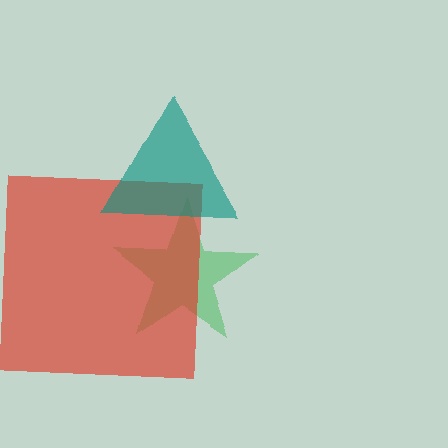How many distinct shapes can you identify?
There are 3 distinct shapes: a green star, a red square, a teal triangle.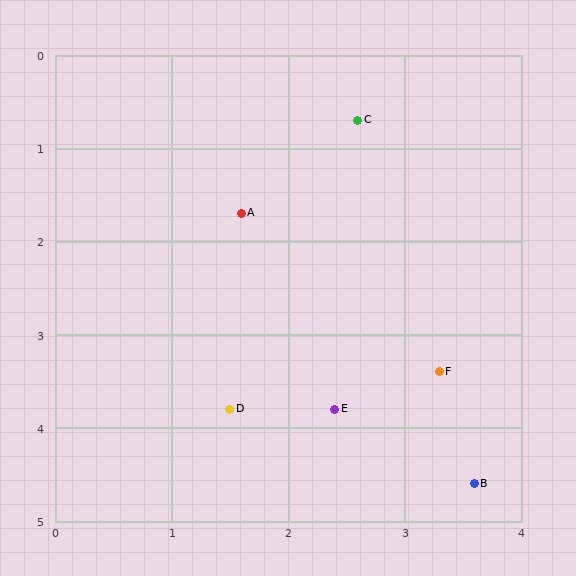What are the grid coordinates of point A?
Point A is at approximately (1.6, 1.7).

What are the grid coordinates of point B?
Point B is at approximately (3.6, 4.6).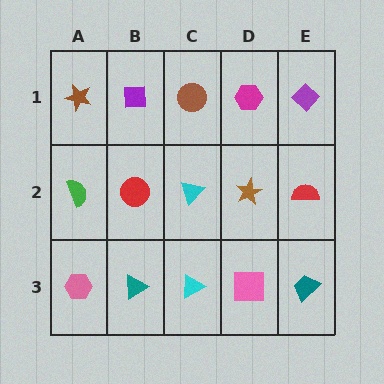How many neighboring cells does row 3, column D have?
3.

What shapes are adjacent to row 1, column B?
A red circle (row 2, column B), a brown star (row 1, column A), a brown circle (row 1, column C).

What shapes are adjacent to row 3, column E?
A red semicircle (row 2, column E), a pink square (row 3, column D).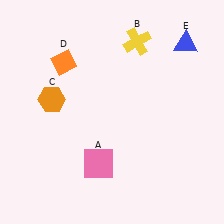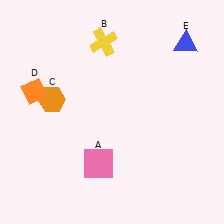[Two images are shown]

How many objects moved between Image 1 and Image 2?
2 objects moved between the two images.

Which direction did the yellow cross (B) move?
The yellow cross (B) moved left.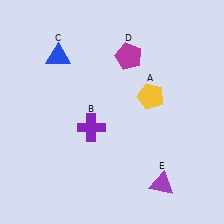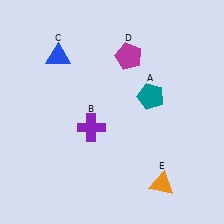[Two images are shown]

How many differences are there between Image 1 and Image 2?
There are 2 differences between the two images.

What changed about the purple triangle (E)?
In Image 1, E is purple. In Image 2, it changed to orange.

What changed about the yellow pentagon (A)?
In Image 1, A is yellow. In Image 2, it changed to teal.